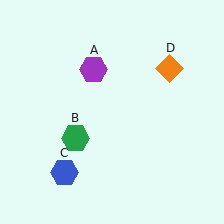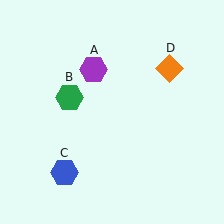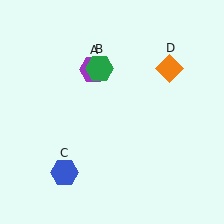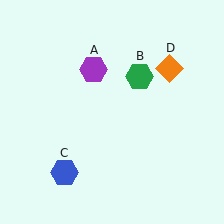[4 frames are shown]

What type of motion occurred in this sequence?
The green hexagon (object B) rotated clockwise around the center of the scene.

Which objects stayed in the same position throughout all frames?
Purple hexagon (object A) and blue hexagon (object C) and orange diamond (object D) remained stationary.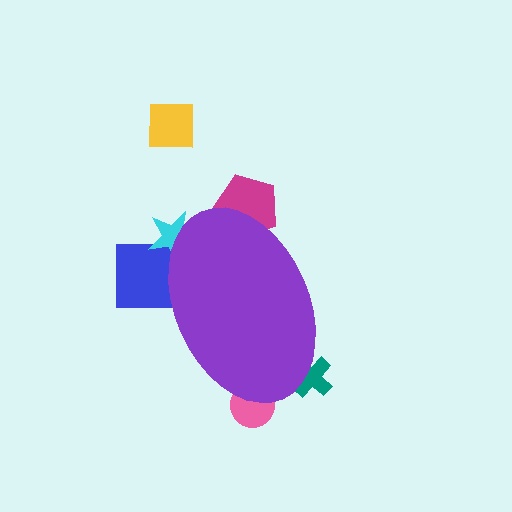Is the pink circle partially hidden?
Yes, the pink circle is partially hidden behind the purple ellipse.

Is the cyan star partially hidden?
Yes, the cyan star is partially hidden behind the purple ellipse.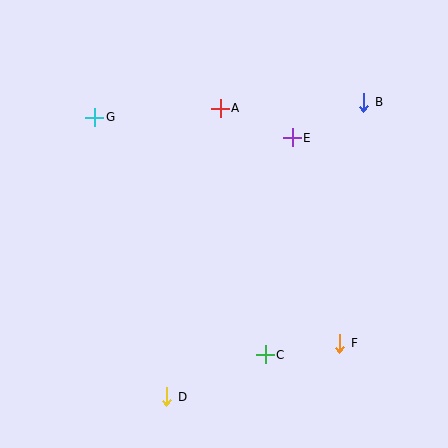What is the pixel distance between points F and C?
The distance between F and C is 75 pixels.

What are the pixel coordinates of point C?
Point C is at (265, 355).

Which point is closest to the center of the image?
Point E at (292, 138) is closest to the center.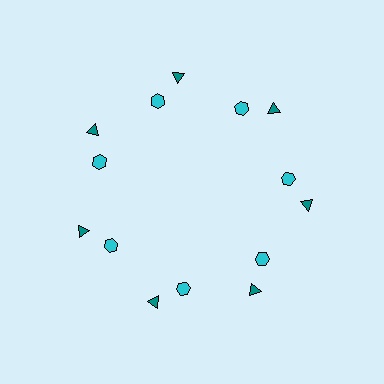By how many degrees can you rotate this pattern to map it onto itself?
The pattern maps onto itself every 51 degrees of rotation.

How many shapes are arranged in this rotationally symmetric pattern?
There are 14 shapes, arranged in 7 groups of 2.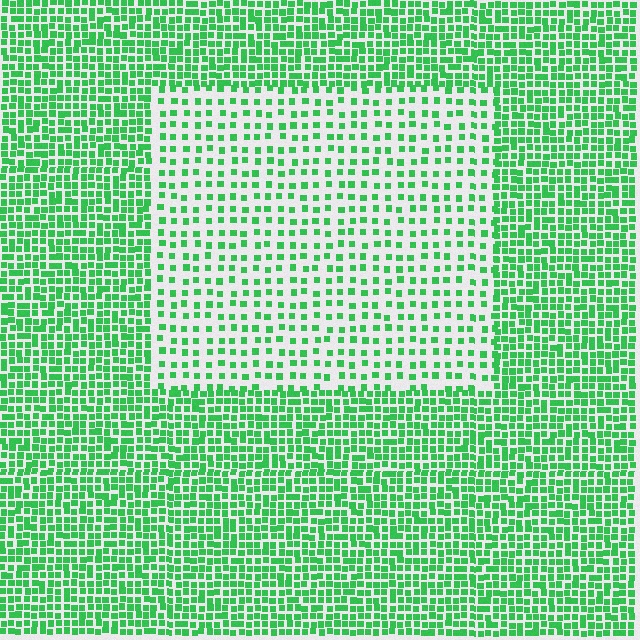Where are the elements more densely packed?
The elements are more densely packed outside the rectangle boundary.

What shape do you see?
I see a rectangle.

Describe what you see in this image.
The image contains small green elements arranged at two different densities. A rectangle-shaped region is visible where the elements are less densely packed than the surrounding area.